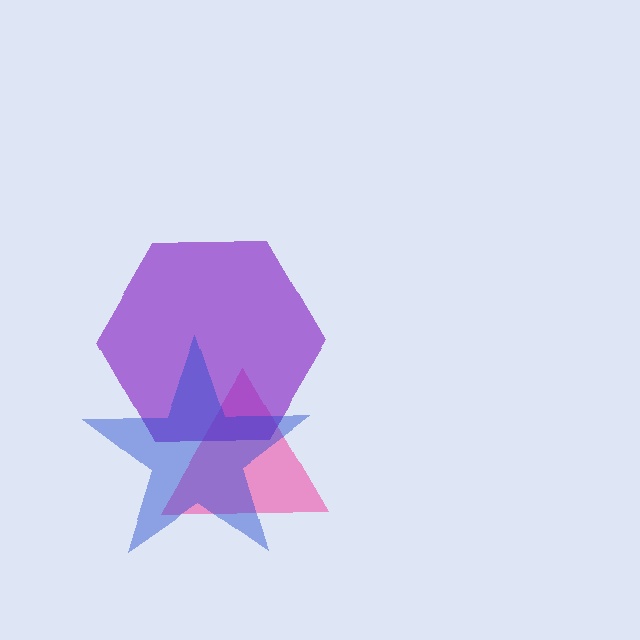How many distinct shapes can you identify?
There are 3 distinct shapes: a pink triangle, a purple hexagon, a blue star.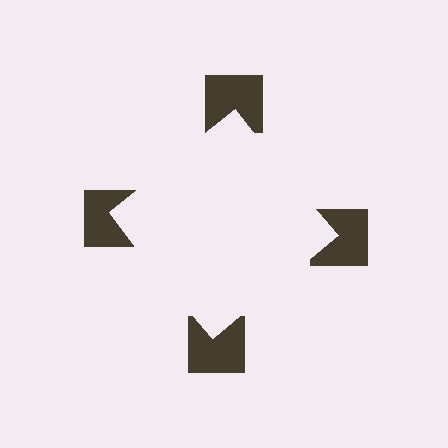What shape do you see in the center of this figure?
An illusory square — its edges are inferred from the aligned wedge cuts in the notched squares, not physically drawn.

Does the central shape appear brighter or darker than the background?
It typically appears slightly brighter than the background, even though no actual brightness change is drawn.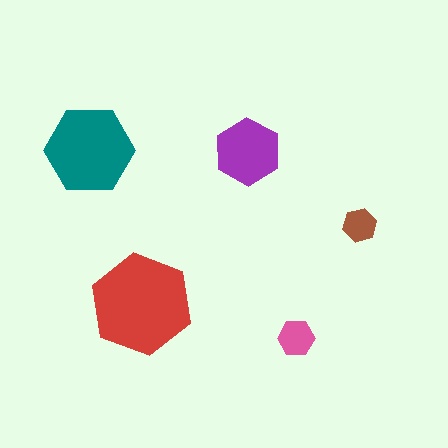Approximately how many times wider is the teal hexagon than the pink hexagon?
About 2.5 times wider.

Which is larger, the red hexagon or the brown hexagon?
The red one.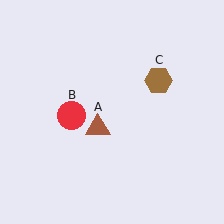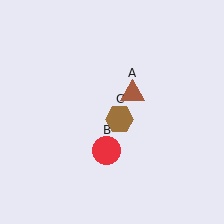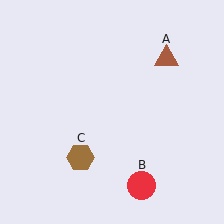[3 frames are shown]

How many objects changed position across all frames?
3 objects changed position: brown triangle (object A), red circle (object B), brown hexagon (object C).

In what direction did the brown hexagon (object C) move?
The brown hexagon (object C) moved down and to the left.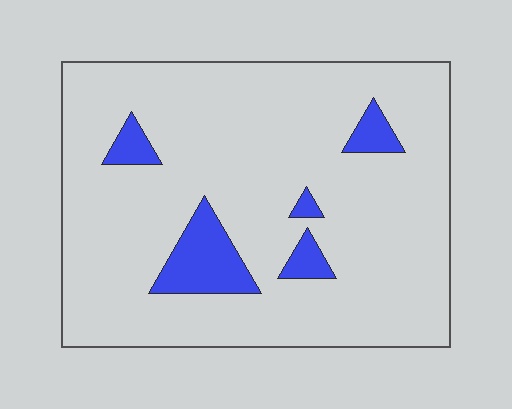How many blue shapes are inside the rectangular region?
5.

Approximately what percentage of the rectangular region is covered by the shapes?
Approximately 10%.